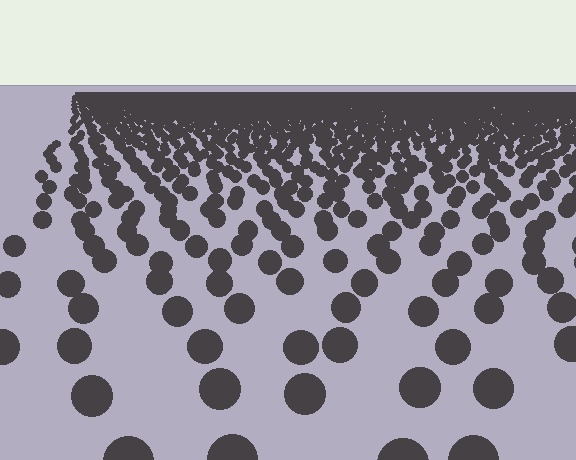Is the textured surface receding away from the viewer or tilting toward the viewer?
The surface is receding away from the viewer. Texture elements get smaller and denser toward the top.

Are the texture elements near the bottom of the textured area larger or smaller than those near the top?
Larger. Near the bottom, elements are closer to the viewer and appear at a bigger on-screen size.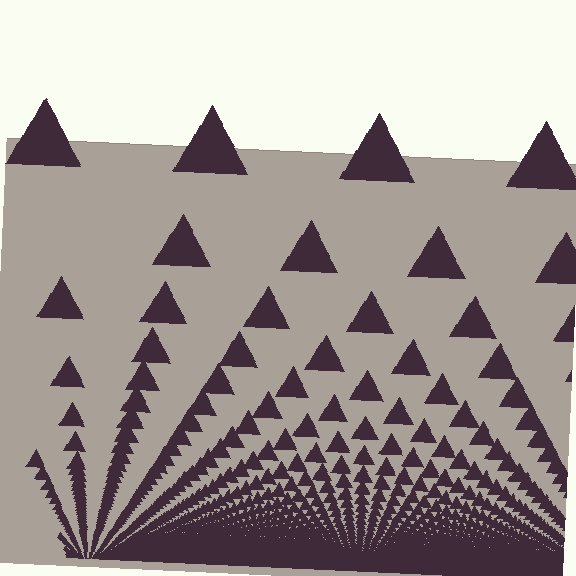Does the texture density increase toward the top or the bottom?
Density increases toward the bottom.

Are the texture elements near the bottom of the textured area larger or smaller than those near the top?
Smaller. The gradient is inverted — elements near the bottom are smaller and denser.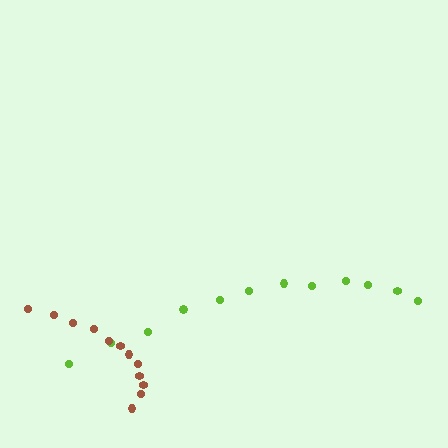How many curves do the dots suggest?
There are 2 distinct paths.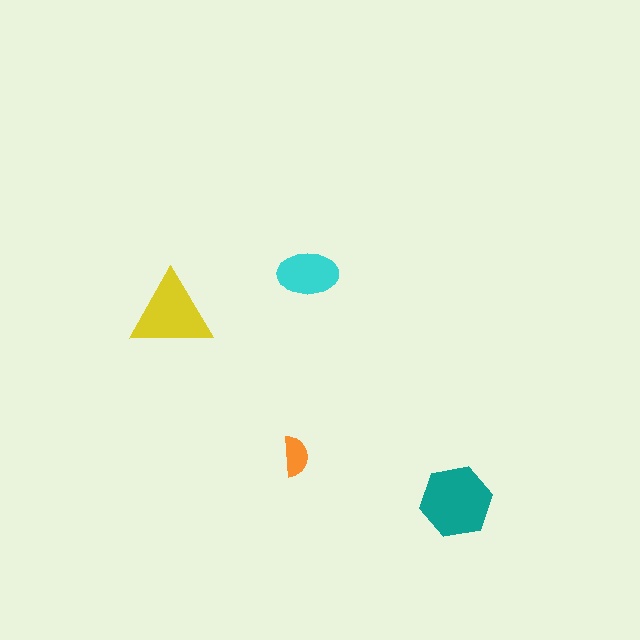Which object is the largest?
The teal hexagon.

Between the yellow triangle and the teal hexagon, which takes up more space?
The teal hexagon.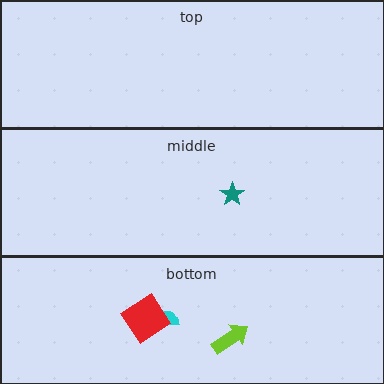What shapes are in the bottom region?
The cyan semicircle, the lime arrow, the red diamond.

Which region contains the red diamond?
The bottom region.